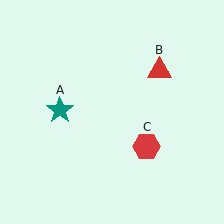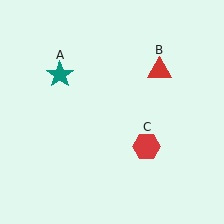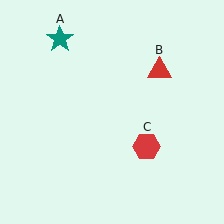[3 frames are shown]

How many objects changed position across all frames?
1 object changed position: teal star (object A).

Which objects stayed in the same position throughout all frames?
Red triangle (object B) and red hexagon (object C) remained stationary.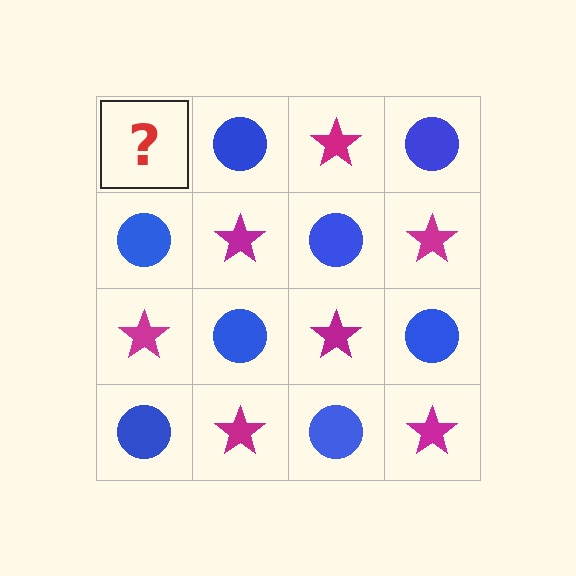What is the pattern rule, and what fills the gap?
The rule is that it alternates magenta star and blue circle in a checkerboard pattern. The gap should be filled with a magenta star.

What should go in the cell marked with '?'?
The missing cell should contain a magenta star.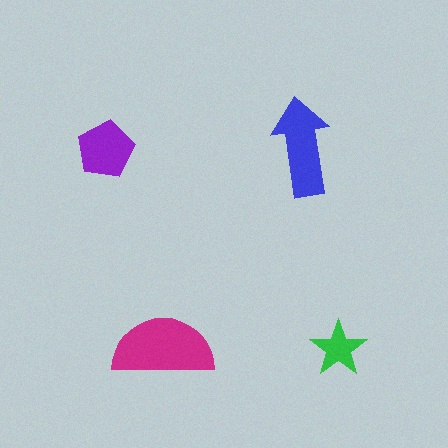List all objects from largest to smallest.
The magenta semicircle, the blue arrow, the purple pentagon, the green star.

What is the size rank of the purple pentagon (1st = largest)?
3rd.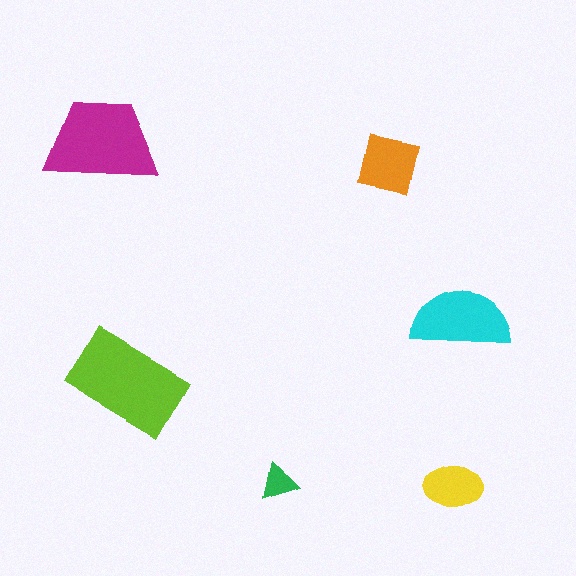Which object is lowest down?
The green triangle is bottommost.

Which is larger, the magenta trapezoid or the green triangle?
The magenta trapezoid.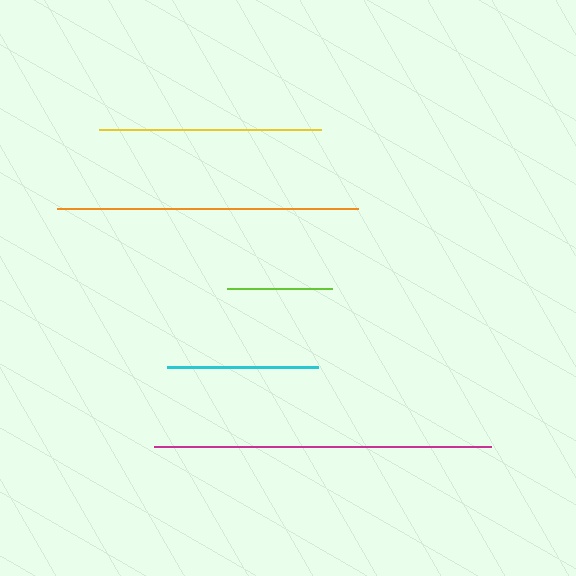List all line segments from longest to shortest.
From longest to shortest: magenta, orange, yellow, cyan, lime.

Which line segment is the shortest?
The lime line is the shortest at approximately 104 pixels.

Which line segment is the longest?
The magenta line is the longest at approximately 337 pixels.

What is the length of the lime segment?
The lime segment is approximately 104 pixels long.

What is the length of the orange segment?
The orange segment is approximately 301 pixels long.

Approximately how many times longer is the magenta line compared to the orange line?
The magenta line is approximately 1.1 times the length of the orange line.